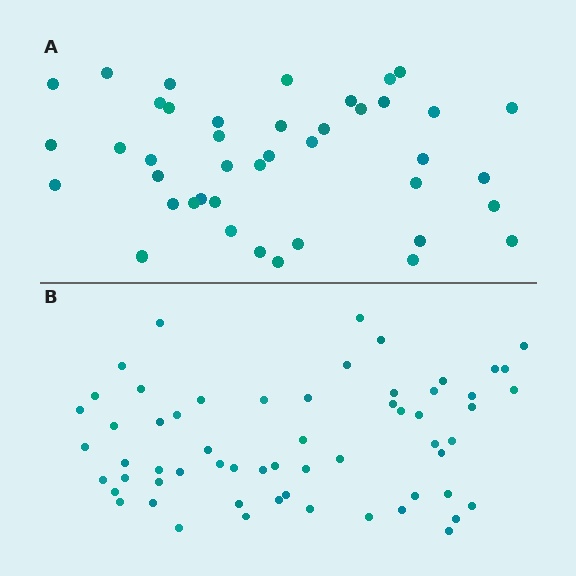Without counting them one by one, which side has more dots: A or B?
Region B (the bottom region) has more dots.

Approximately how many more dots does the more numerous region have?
Region B has approximately 20 more dots than region A.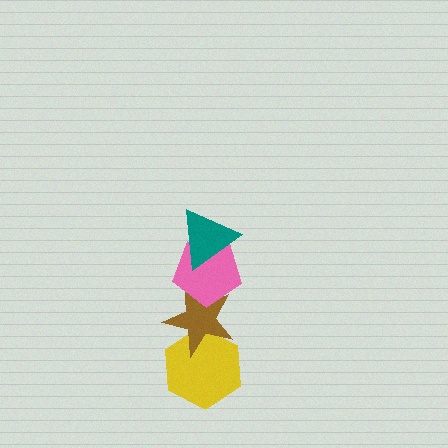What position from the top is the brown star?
The brown star is 3rd from the top.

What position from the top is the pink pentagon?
The pink pentagon is 2nd from the top.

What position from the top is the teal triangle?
The teal triangle is 1st from the top.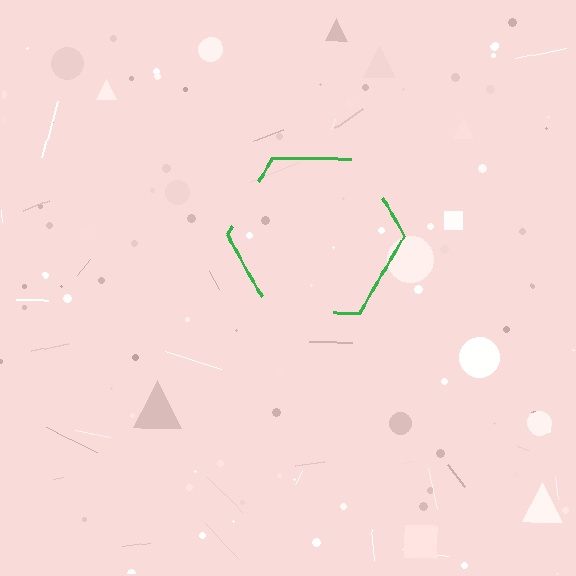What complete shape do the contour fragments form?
The contour fragments form a hexagon.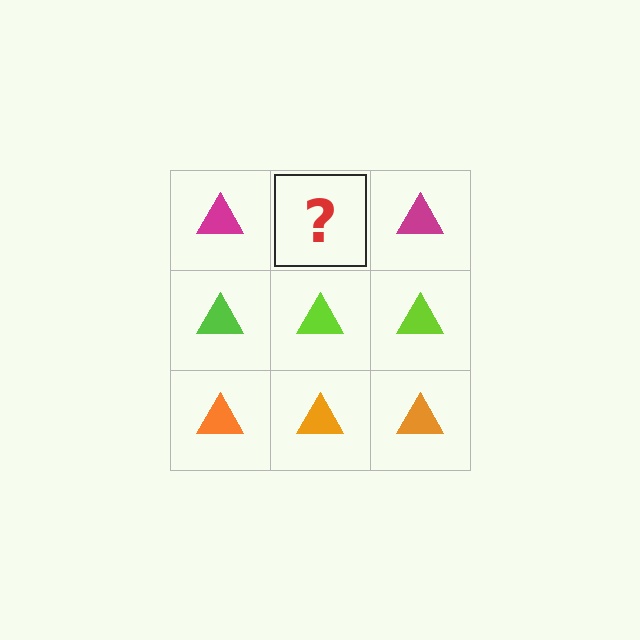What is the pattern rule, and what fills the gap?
The rule is that each row has a consistent color. The gap should be filled with a magenta triangle.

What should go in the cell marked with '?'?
The missing cell should contain a magenta triangle.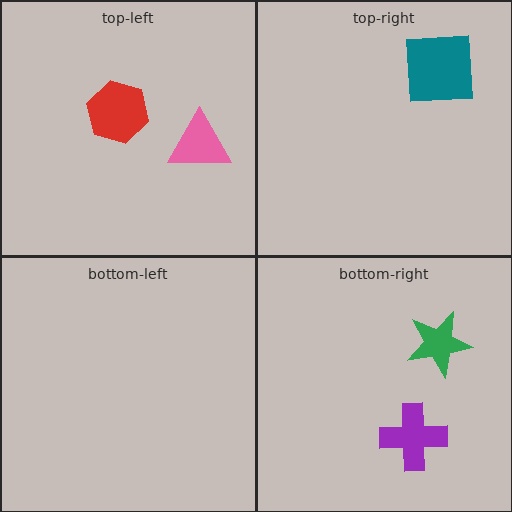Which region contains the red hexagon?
The top-left region.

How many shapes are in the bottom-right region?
2.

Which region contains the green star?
The bottom-right region.